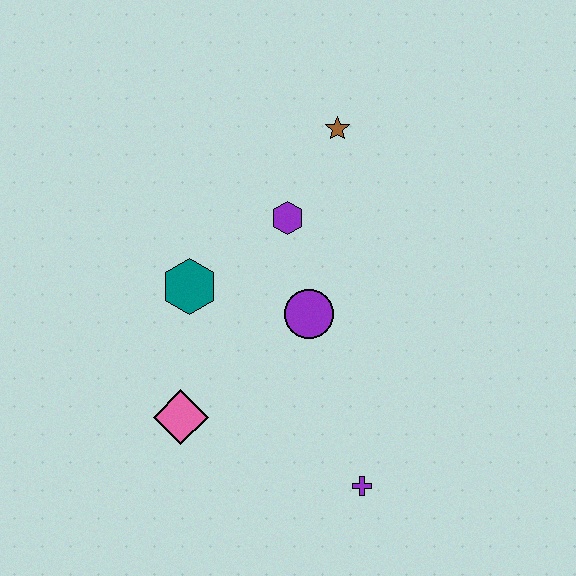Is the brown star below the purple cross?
No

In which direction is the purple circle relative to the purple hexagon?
The purple circle is below the purple hexagon.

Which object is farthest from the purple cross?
The brown star is farthest from the purple cross.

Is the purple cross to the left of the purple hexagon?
No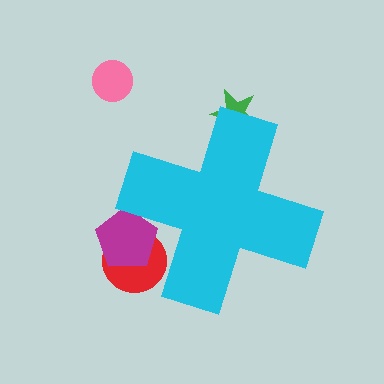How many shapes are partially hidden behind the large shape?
3 shapes are partially hidden.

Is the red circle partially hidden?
Yes, the red circle is partially hidden behind the cyan cross.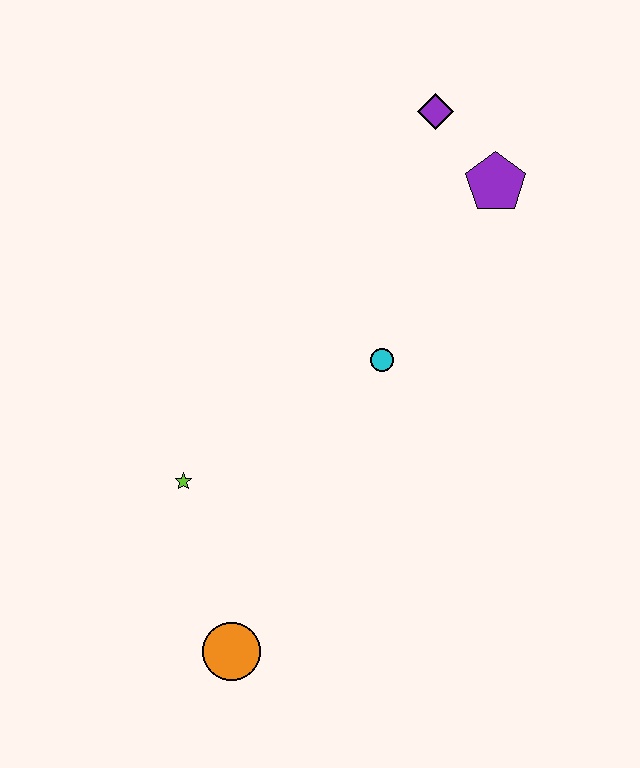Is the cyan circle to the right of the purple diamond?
No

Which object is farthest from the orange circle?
The purple diamond is farthest from the orange circle.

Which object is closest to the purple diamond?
The purple pentagon is closest to the purple diamond.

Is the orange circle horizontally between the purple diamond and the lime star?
Yes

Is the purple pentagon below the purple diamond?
Yes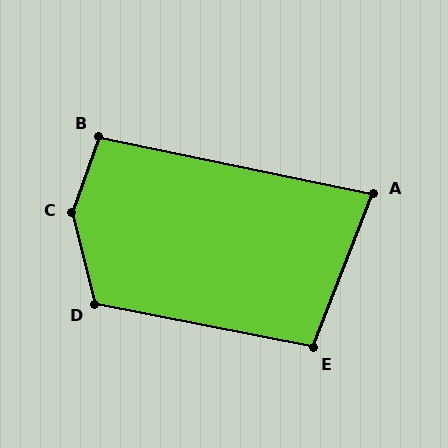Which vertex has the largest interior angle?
C, at approximately 147 degrees.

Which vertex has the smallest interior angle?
A, at approximately 81 degrees.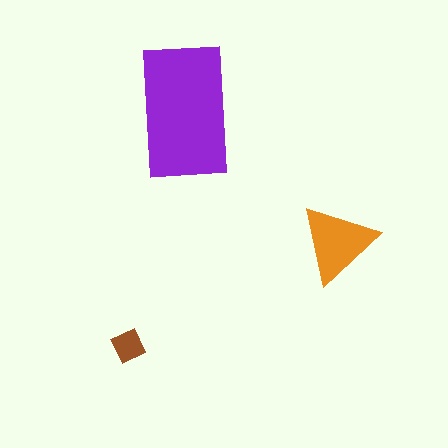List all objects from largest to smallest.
The purple rectangle, the orange triangle, the brown square.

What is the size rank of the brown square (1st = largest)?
3rd.